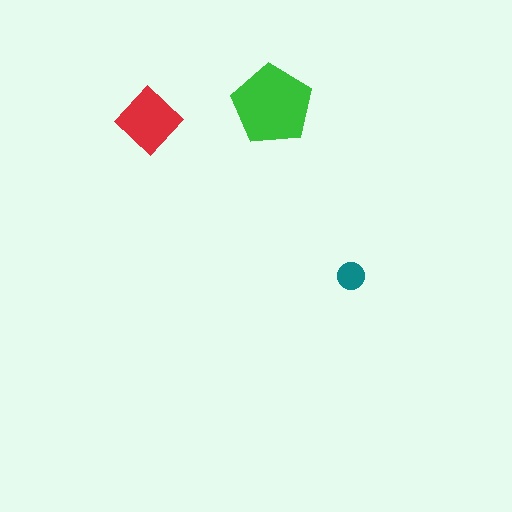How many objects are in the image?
There are 3 objects in the image.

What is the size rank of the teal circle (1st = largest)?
3rd.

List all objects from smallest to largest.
The teal circle, the red diamond, the green pentagon.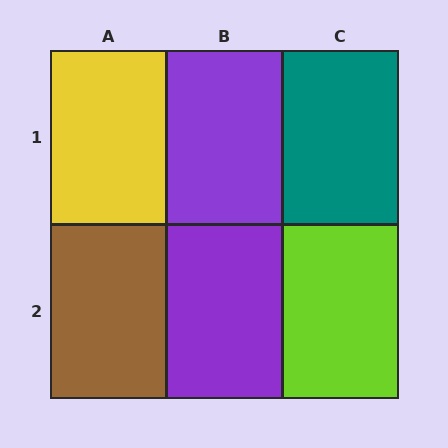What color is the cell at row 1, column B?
Purple.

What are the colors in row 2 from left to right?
Brown, purple, lime.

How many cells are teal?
1 cell is teal.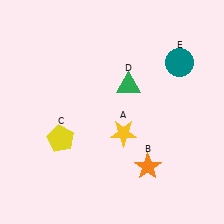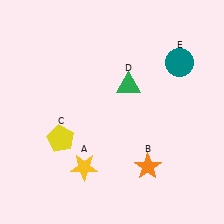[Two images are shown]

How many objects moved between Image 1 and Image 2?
1 object moved between the two images.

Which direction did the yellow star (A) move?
The yellow star (A) moved left.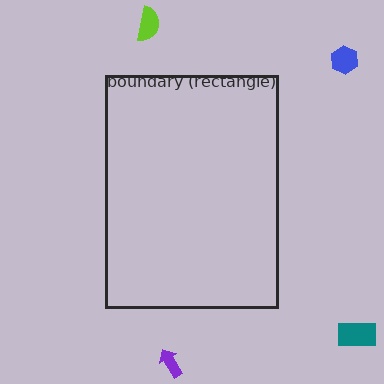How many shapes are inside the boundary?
0 inside, 4 outside.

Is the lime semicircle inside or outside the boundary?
Outside.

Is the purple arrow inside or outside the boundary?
Outside.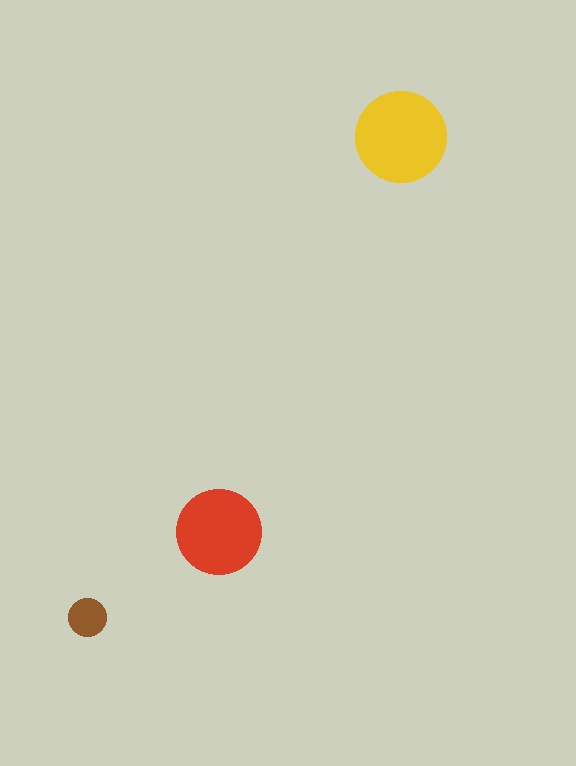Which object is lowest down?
The brown circle is bottommost.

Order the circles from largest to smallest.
the yellow one, the red one, the brown one.